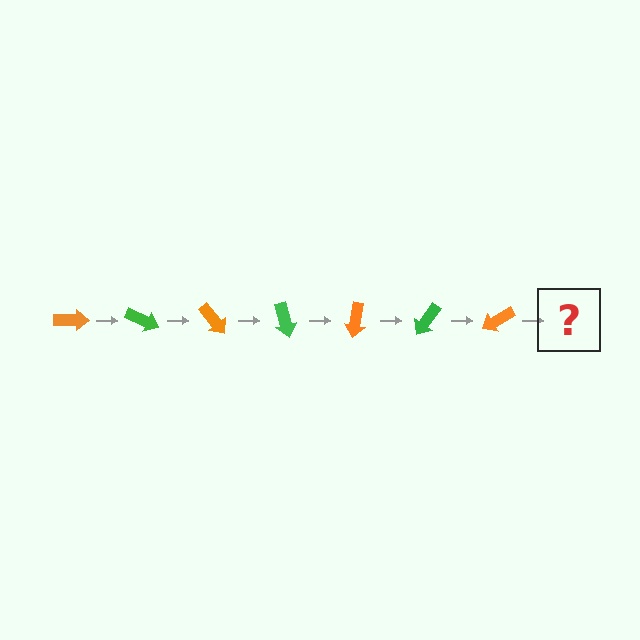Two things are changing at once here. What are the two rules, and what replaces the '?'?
The two rules are that it rotates 25 degrees each step and the color cycles through orange and green. The '?' should be a green arrow, rotated 175 degrees from the start.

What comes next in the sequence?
The next element should be a green arrow, rotated 175 degrees from the start.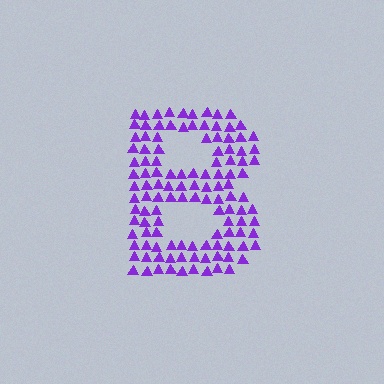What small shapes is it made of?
It is made of small triangles.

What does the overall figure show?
The overall figure shows the letter B.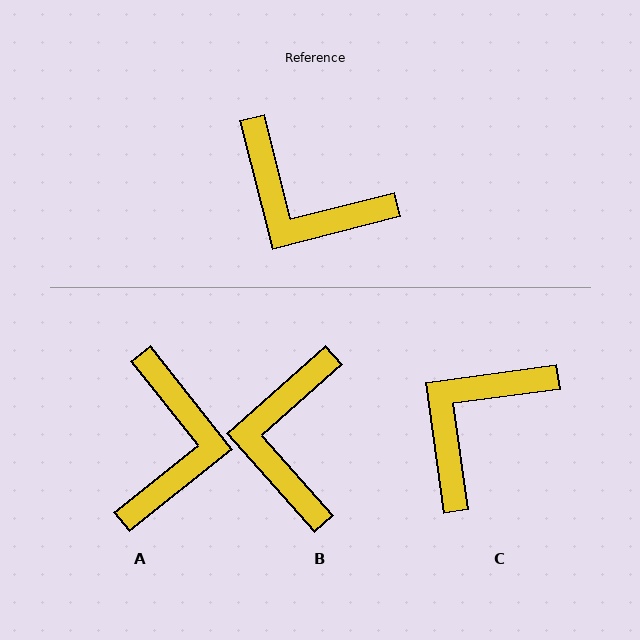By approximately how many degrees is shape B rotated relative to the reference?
Approximately 63 degrees clockwise.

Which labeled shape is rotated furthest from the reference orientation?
A, about 114 degrees away.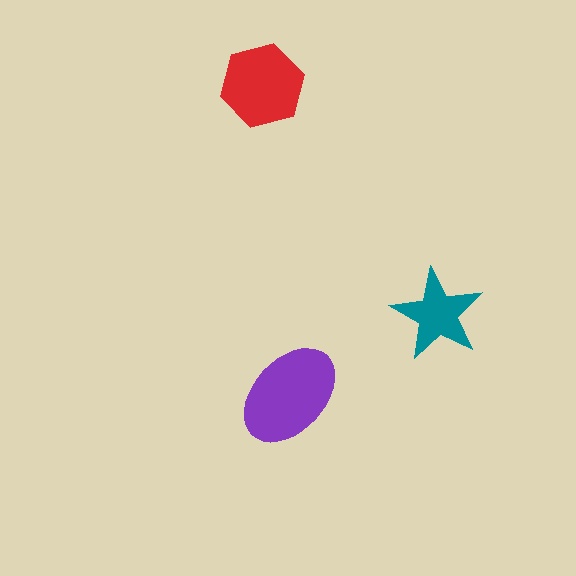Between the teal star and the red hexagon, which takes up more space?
The red hexagon.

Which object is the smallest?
The teal star.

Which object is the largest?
The purple ellipse.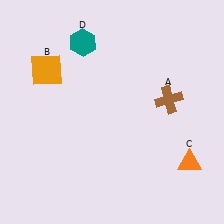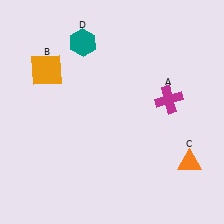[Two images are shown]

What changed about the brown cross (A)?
In Image 1, A is brown. In Image 2, it changed to magenta.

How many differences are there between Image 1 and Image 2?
There is 1 difference between the two images.